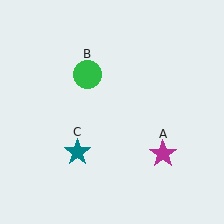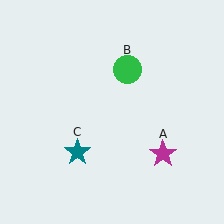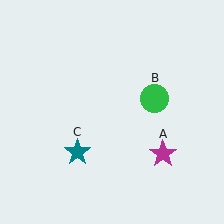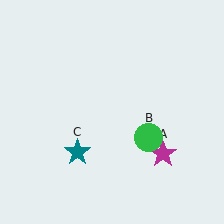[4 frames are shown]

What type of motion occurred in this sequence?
The green circle (object B) rotated clockwise around the center of the scene.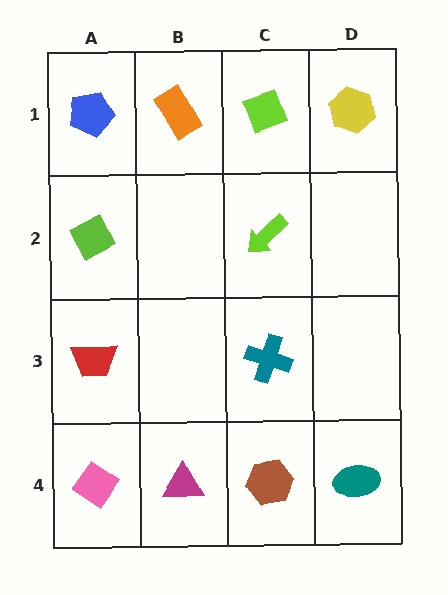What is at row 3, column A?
A red trapezoid.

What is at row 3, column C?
A teal cross.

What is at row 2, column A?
A lime diamond.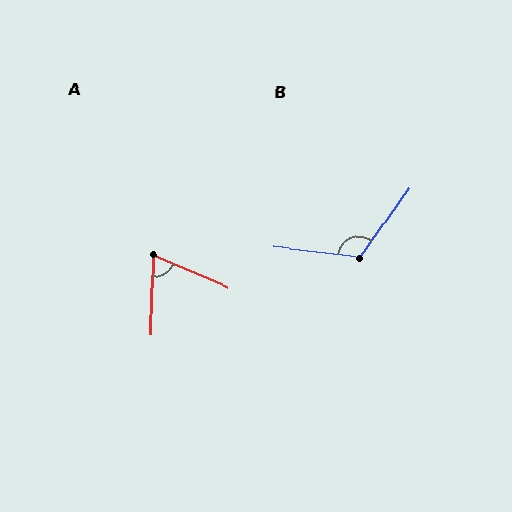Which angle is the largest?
B, at approximately 119 degrees.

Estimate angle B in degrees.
Approximately 119 degrees.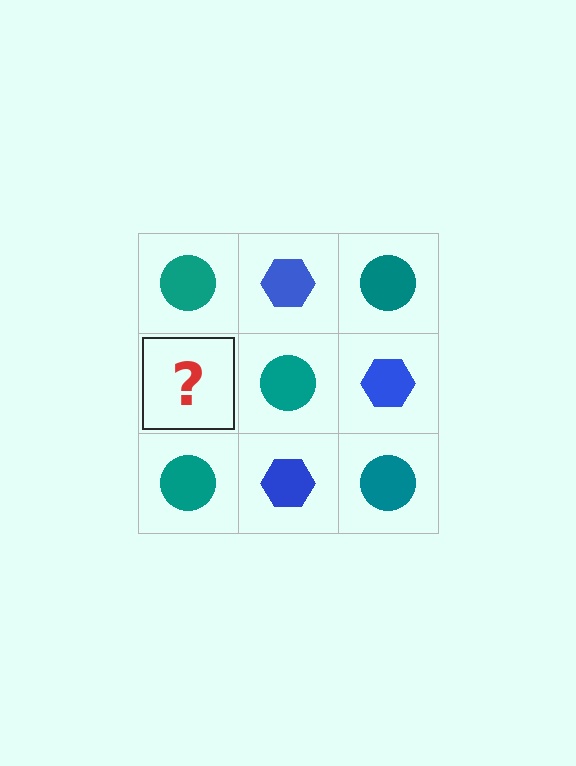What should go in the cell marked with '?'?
The missing cell should contain a blue hexagon.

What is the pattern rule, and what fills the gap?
The rule is that it alternates teal circle and blue hexagon in a checkerboard pattern. The gap should be filled with a blue hexagon.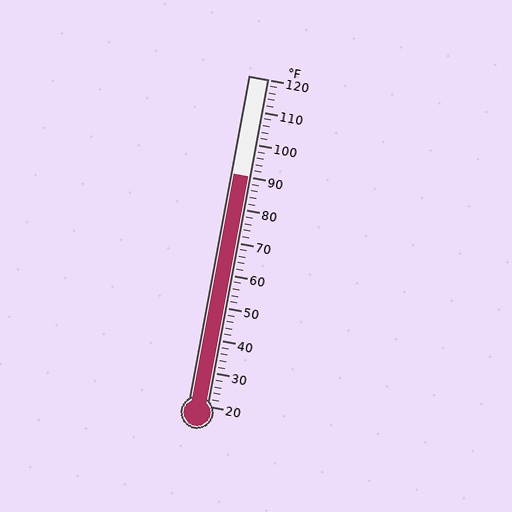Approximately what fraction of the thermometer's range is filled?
The thermometer is filled to approximately 70% of its range.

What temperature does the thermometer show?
The thermometer shows approximately 90°F.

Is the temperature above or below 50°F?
The temperature is above 50°F.